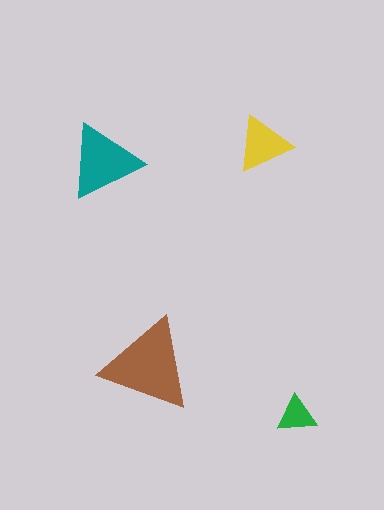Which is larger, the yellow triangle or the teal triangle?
The teal one.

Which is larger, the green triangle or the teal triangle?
The teal one.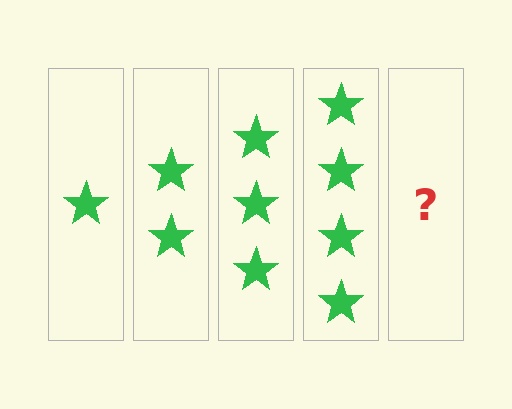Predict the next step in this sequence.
The next step is 5 stars.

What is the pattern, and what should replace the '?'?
The pattern is that each step adds one more star. The '?' should be 5 stars.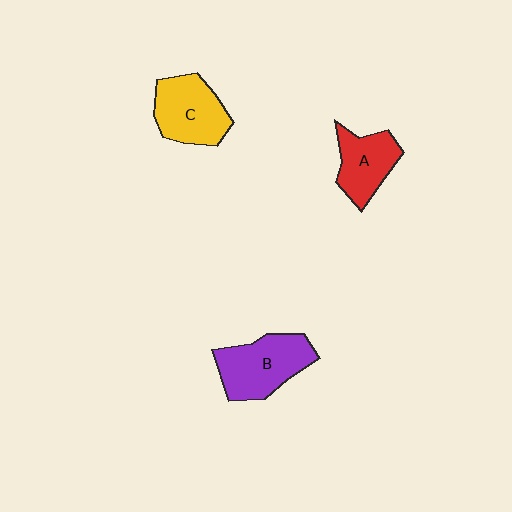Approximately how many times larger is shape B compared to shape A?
Approximately 1.3 times.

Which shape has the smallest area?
Shape A (red).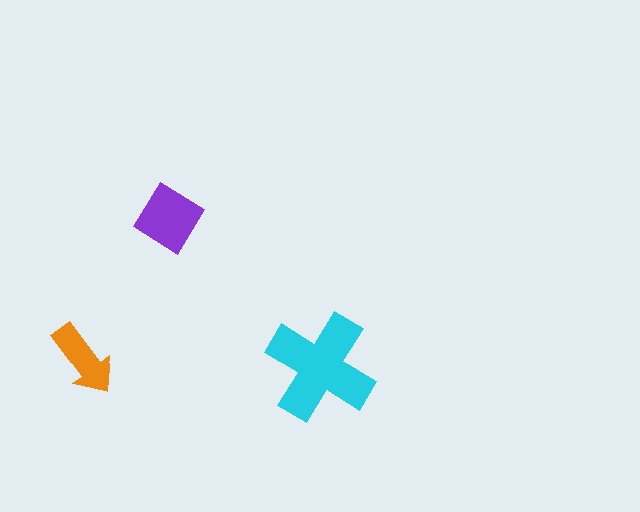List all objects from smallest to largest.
The orange arrow, the purple diamond, the cyan cross.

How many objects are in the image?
There are 3 objects in the image.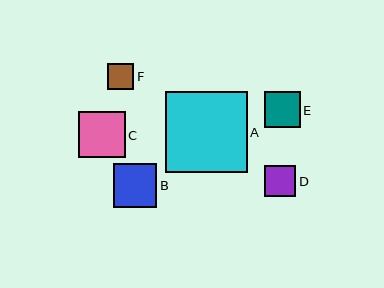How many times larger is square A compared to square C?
Square A is approximately 1.7 times the size of square C.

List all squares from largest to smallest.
From largest to smallest: A, C, B, E, D, F.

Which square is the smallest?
Square F is the smallest with a size of approximately 26 pixels.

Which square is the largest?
Square A is the largest with a size of approximately 81 pixels.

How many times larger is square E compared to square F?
Square E is approximately 1.4 times the size of square F.